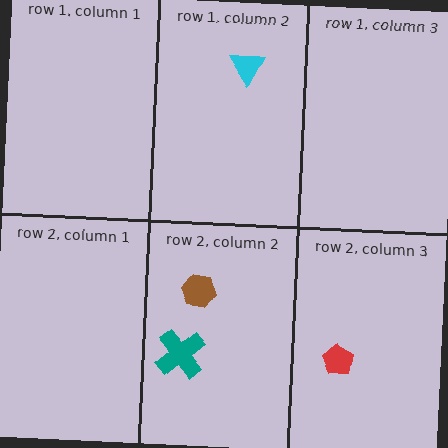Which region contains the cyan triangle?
The row 1, column 2 region.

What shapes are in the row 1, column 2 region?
The cyan triangle.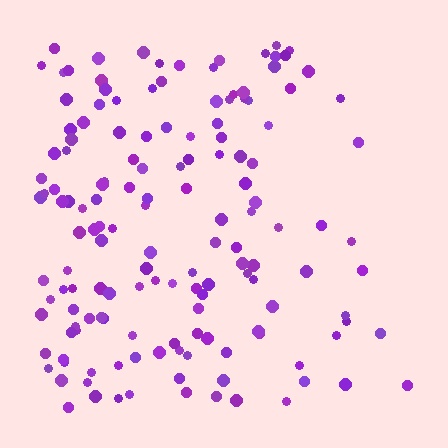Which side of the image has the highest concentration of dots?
The left.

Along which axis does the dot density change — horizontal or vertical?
Horizontal.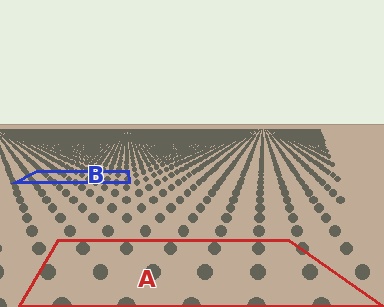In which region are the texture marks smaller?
The texture marks are smaller in region B, because it is farther away.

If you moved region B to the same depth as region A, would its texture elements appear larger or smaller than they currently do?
They would appear larger. At a closer depth, the same texture elements are projected at a bigger on-screen size.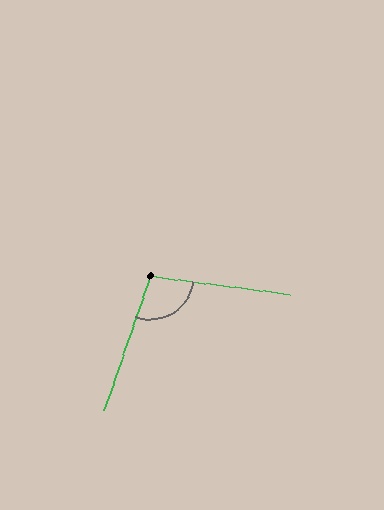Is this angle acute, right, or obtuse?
It is obtuse.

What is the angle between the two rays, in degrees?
Approximately 102 degrees.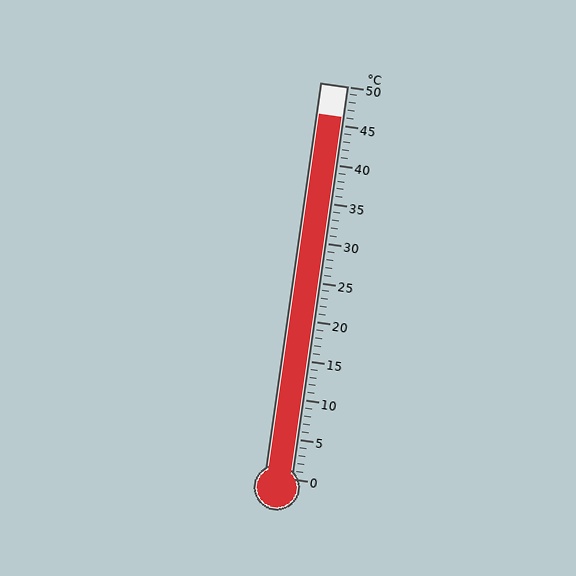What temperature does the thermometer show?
The thermometer shows approximately 46°C.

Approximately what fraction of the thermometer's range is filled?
The thermometer is filled to approximately 90% of its range.